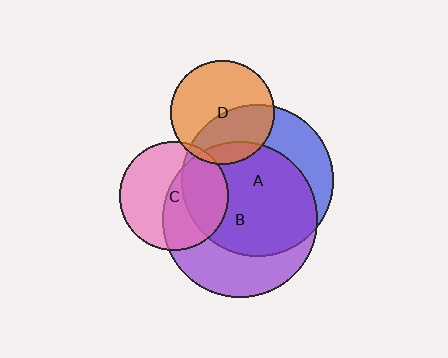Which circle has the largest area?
Circle B (purple).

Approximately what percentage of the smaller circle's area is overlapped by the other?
Approximately 40%.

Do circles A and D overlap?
Yes.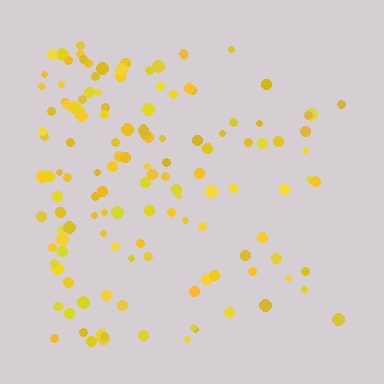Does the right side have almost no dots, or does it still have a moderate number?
Still a moderate number, just noticeably fewer than the left.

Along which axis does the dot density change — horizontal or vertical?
Horizontal.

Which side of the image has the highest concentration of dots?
The left.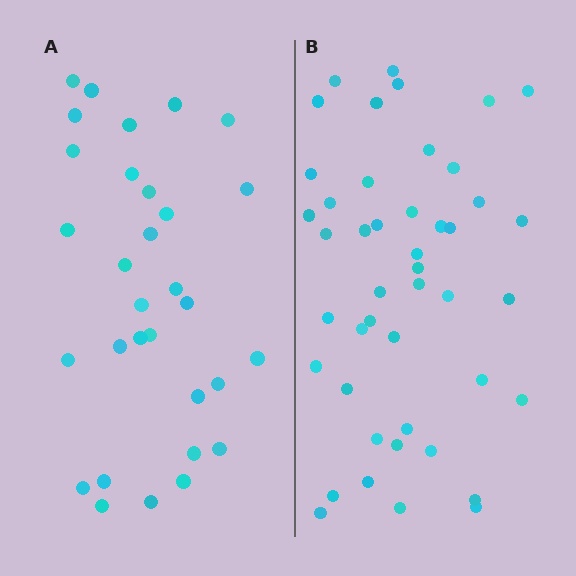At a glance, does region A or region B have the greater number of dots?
Region B (the right region) has more dots.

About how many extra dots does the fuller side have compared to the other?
Region B has approximately 15 more dots than region A.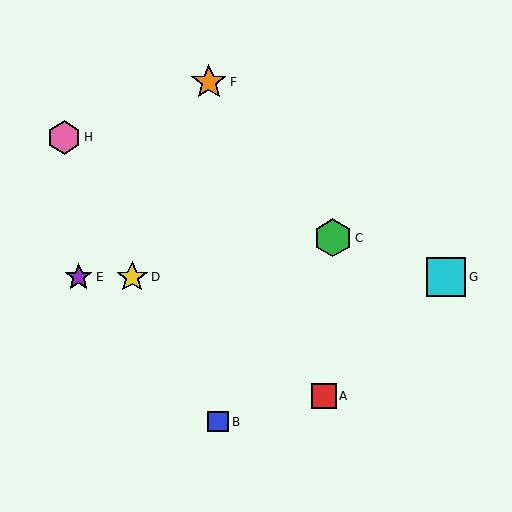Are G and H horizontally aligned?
No, G is at y≈277 and H is at y≈137.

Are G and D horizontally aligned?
Yes, both are at y≈277.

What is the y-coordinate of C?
Object C is at y≈238.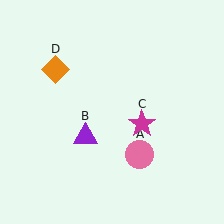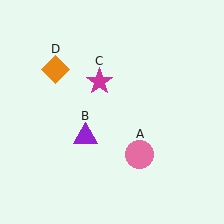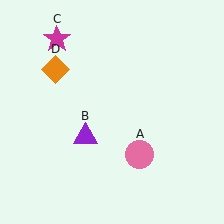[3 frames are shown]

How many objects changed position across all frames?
1 object changed position: magenta star (object C).